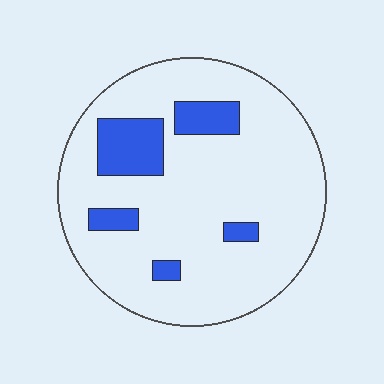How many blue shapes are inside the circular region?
5.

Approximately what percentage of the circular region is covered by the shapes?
Approximately 15%.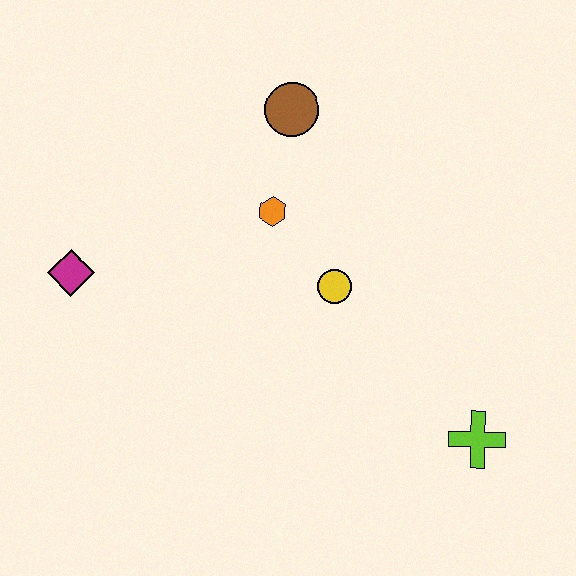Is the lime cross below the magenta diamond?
Yes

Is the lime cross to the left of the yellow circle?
No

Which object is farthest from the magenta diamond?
The lime cross is farthest from the magenta diamond.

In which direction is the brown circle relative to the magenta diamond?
The brown circle is to the right of the magenta diamond.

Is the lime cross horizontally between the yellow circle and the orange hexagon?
No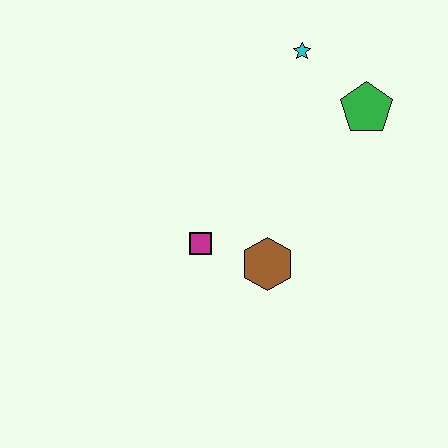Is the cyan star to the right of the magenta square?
Yes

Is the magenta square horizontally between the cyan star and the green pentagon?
No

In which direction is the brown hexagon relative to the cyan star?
The brown hexagon is below the cyan star.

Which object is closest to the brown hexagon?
The magenta square is closest to the brown hexagon.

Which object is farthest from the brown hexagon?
The cyan star is farthest from the brown hexagon.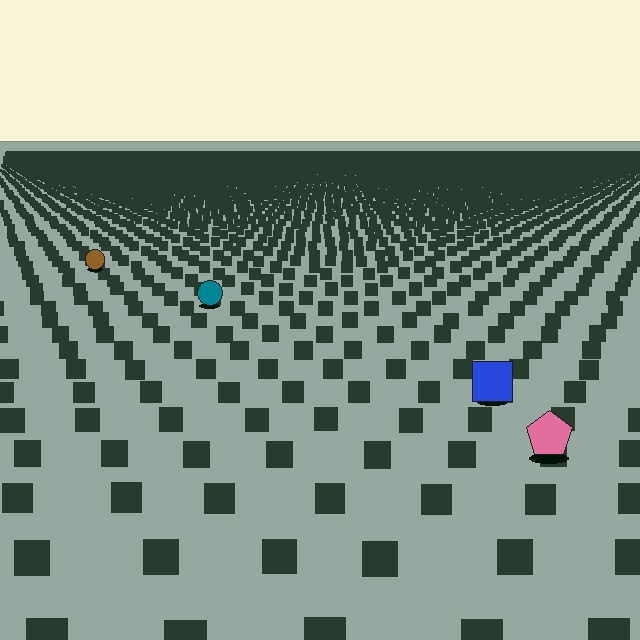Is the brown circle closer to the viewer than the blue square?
No. The blue square is closer — you can tell from the texture gradient: the ground texture is coarser near it.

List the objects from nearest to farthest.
From nearest to farthest: the pink pentagon, the blue square, the teal circle, the brown circle.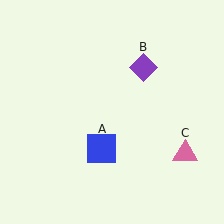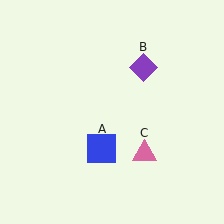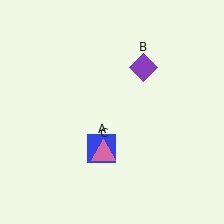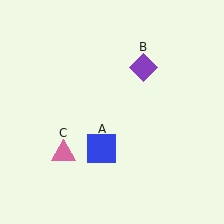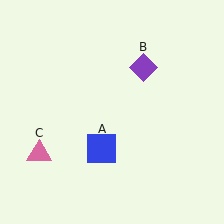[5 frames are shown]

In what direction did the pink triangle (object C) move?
The pink triangle (object C) moved left.